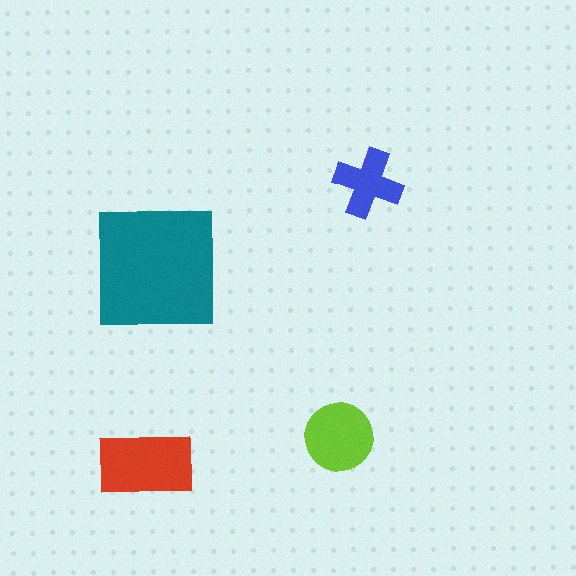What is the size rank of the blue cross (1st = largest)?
4th.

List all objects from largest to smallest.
The teal square, the red rectangle, the lime circle, the blue cross.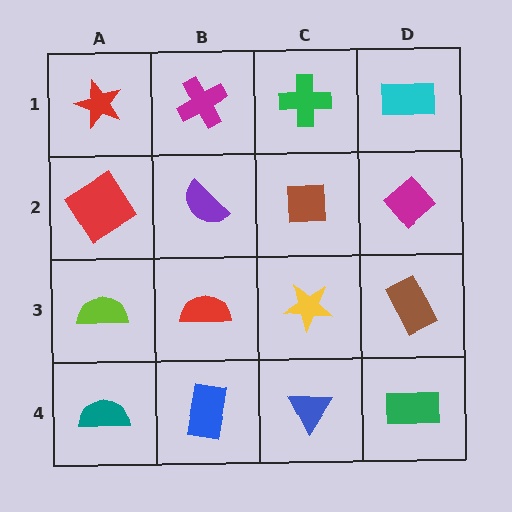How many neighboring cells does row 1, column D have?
2.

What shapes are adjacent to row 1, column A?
A red diamond (row 2, column A), a magenta cross (row 1, column B).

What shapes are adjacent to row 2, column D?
A cyan rectangle (row 1, column D), a brown rectangle (row 3, column D), a brown square (row 2, column C).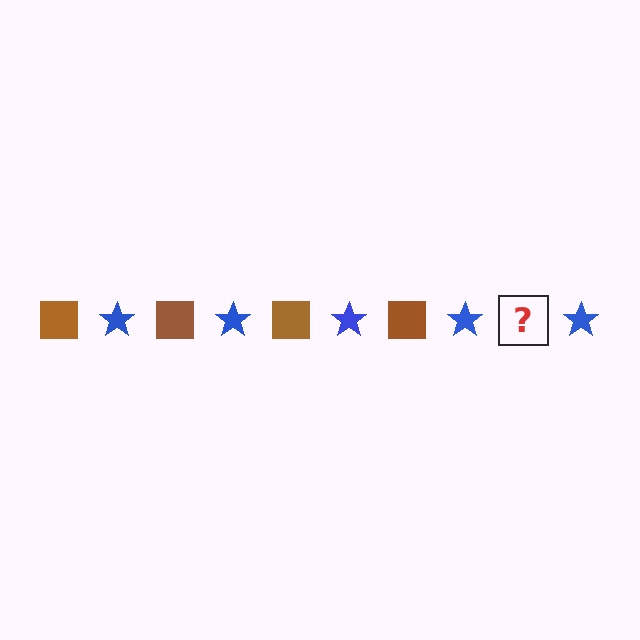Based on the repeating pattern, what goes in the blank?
The blank should be a brown square.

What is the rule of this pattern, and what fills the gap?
The rule is that the pattern alternates between brown square and blue star. The gap should be filled with a brown square.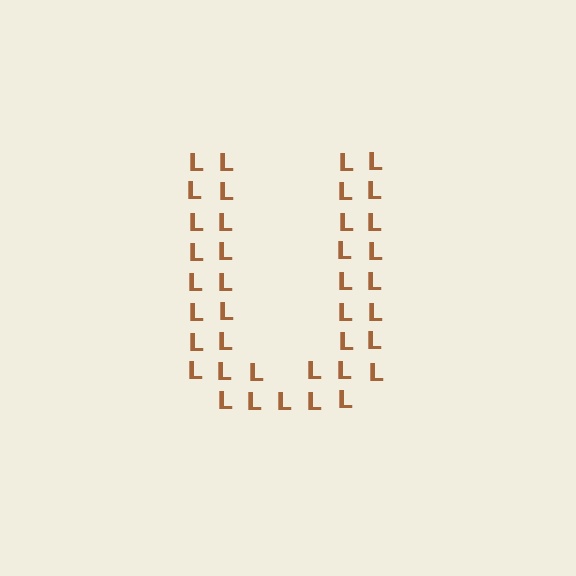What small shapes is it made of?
It is made of small letter L's.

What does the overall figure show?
The overall figure shows the letter U.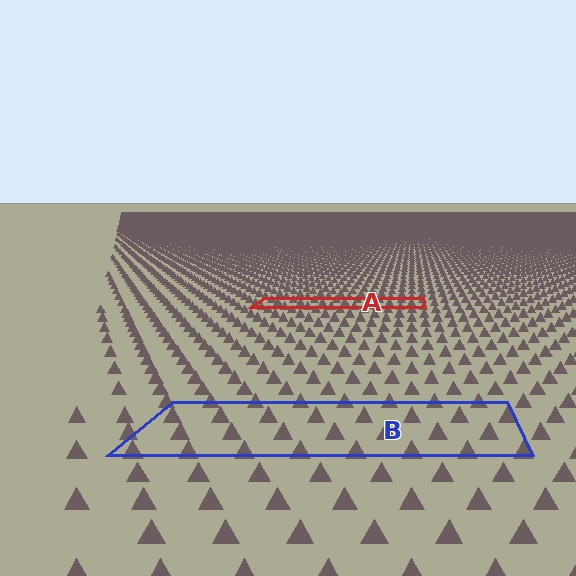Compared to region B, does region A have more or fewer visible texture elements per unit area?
Region A has more texture elements per unit area — they are packed more densely because it is farther away.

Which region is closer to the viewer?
Region B is closer. The texture elements there are larger and more spread out.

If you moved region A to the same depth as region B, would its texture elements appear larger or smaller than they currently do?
They would appear larger. At a closer depth, the same texture elements are projected at a bigger on-screen size.